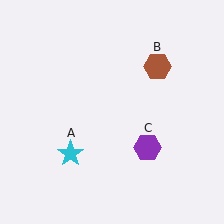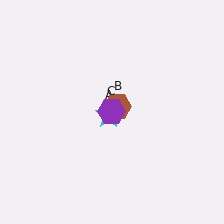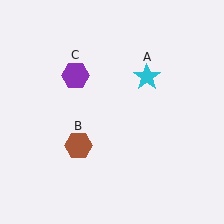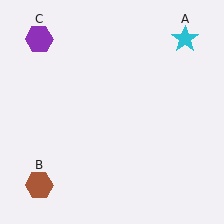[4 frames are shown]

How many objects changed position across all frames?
3 objects changed position: cyan star (object A), brown hexagon (object B), purple hexagon (object C).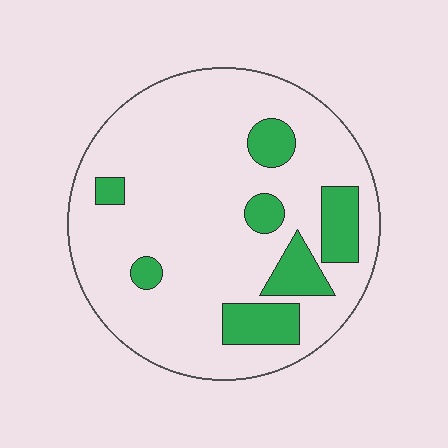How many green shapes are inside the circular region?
7.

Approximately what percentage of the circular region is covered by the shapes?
Approximately 20%.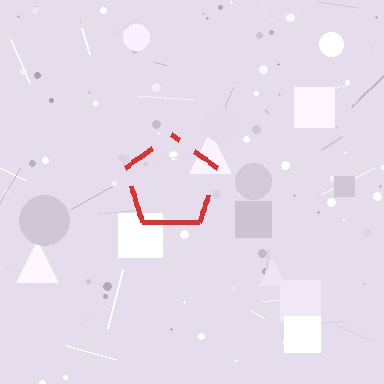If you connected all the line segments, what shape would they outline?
They would outline a pentagon.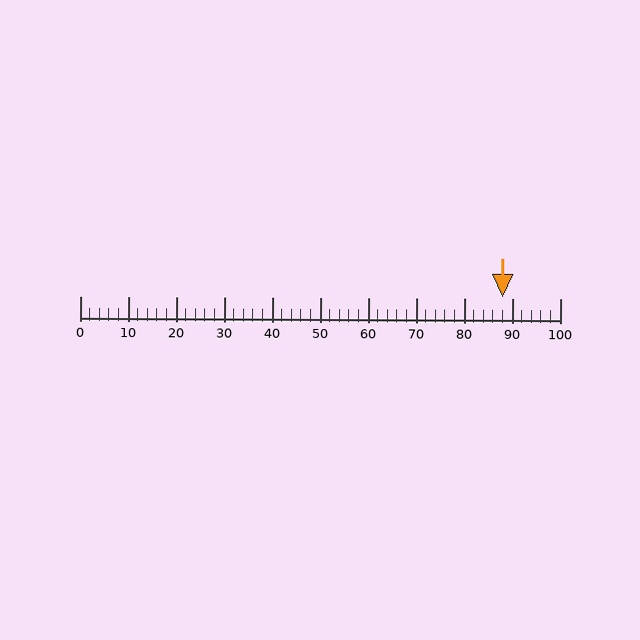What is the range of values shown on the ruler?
The ruler shows values from 0 to 100.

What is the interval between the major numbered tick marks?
The major tick marks are spaced 10 units apart.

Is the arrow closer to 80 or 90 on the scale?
The arrow is closer to 90.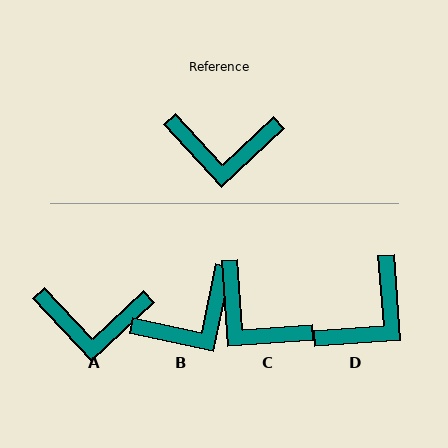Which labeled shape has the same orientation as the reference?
A.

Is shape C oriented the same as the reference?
No, it is off by about 39 degrees.